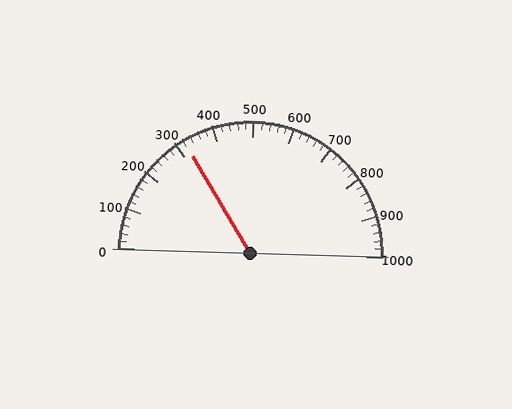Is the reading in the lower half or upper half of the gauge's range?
The reading is in the lower half of the range (0 to 1000).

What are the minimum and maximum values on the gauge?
The gauge ranges from 0 to 1000.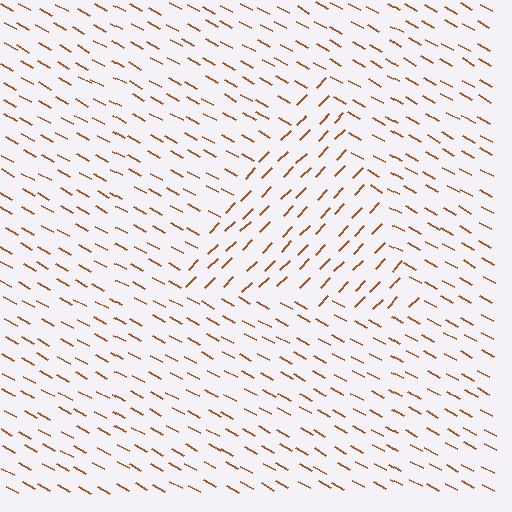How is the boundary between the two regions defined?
The boundary is defined purely by a change in line orientation (approximately 74 degrees difference). All lines are the same color and thickness.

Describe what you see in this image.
The image is filled with small brown line segments. A triangle region in the image has lines oriented differently from the surrounding lines, creating a visible texture boundary.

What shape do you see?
I see a triangle.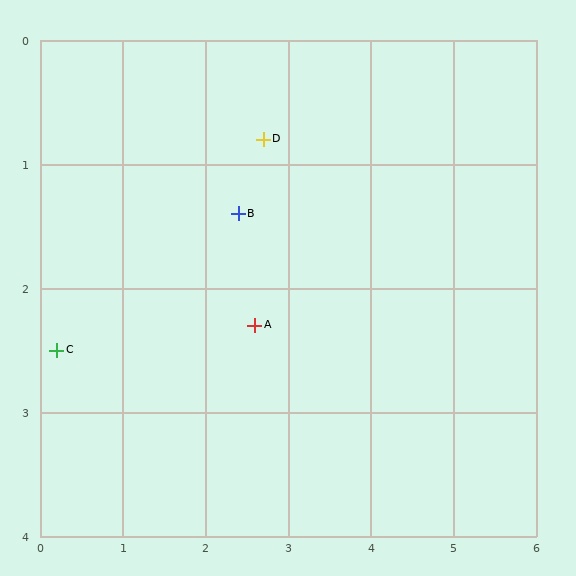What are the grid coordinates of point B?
Point B is at approximately (2.4, 1.4).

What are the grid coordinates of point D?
Point D is at approximately (2.7, 0.8).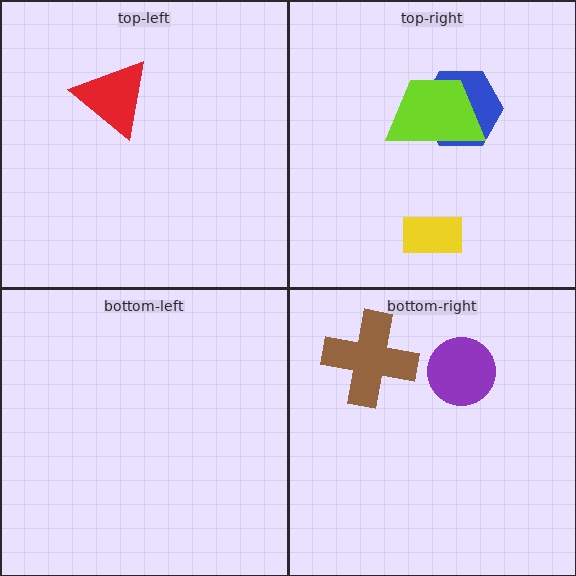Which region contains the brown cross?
The bottom-right region.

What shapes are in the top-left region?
The red triangle.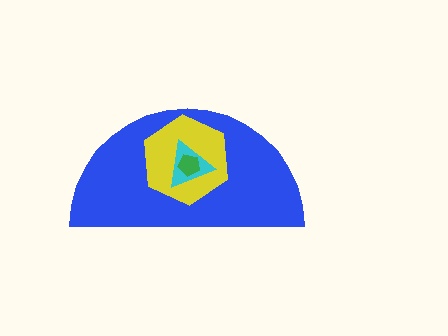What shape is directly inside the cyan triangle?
The green pentagon.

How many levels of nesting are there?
4.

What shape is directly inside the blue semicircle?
The yellow hexagon.